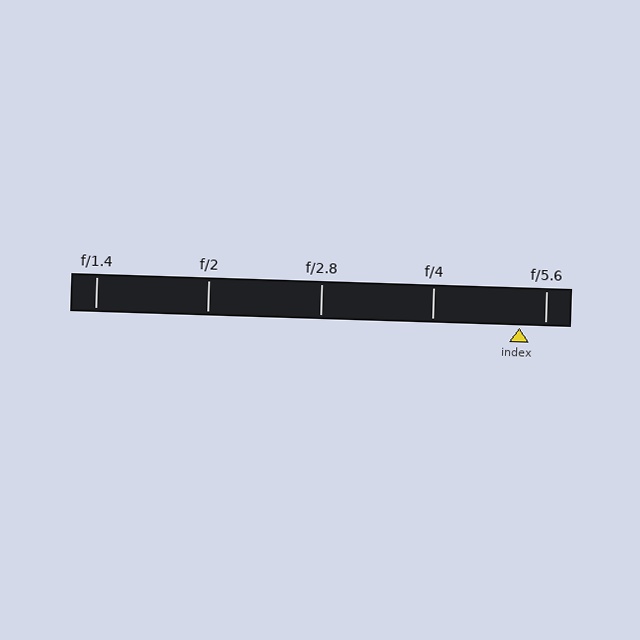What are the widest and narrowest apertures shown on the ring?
The widest aperture shown is f/1.4 and the narrowest is f/5.6.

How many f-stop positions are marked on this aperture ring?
There are 5 f-stop positions marked.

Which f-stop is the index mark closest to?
The index mark is closest to f/5.6.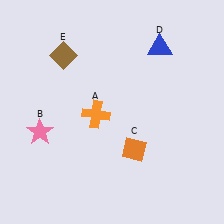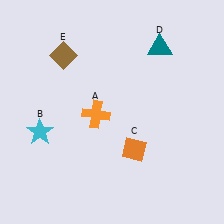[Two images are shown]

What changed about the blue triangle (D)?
In Image 1, D is blue. In Image 2, it changed to teal.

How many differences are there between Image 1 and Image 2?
There are 2 differences between the two images.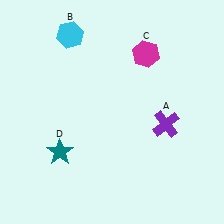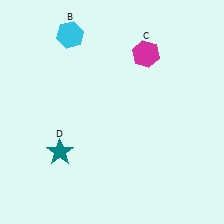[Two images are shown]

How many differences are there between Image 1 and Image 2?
There is 1 difference between the two images.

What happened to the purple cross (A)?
The purple cross (A) was removed in Image 2. It was in the bottom-right area of Image 1.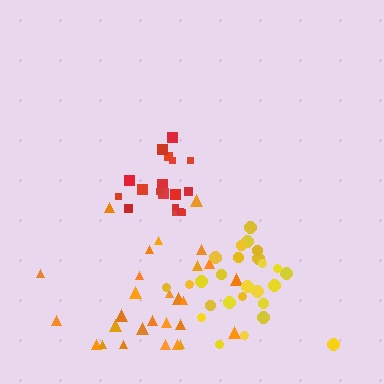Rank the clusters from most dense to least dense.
red, yellow, orange.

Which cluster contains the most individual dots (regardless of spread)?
Orange (28).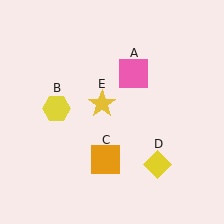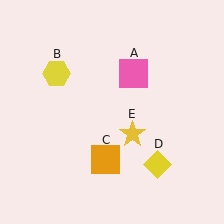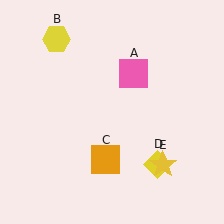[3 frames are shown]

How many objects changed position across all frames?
2 objects changed position: yellow hexagon (object B), yellow star (object E).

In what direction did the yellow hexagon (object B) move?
The yellow hexagon (object B) moved up.